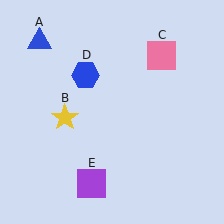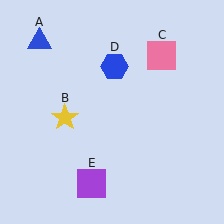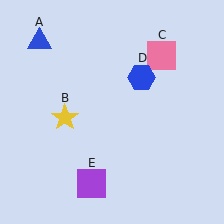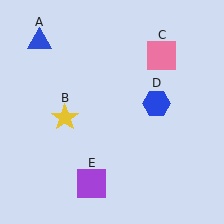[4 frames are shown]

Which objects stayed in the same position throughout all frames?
Blue triangle (object A) and yellow star (object B) and pink square (object C) and purple square (object E) remained stationary.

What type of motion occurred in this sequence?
The blue hexagon (object D) rotated clockwise around the center of the scene.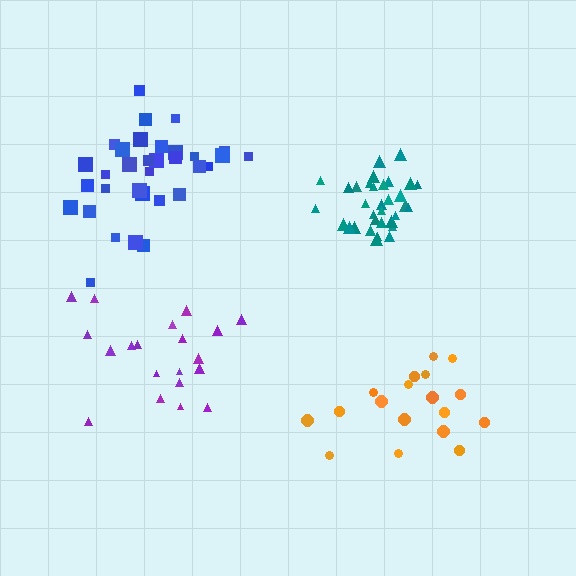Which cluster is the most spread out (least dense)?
Purple.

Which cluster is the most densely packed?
Teal.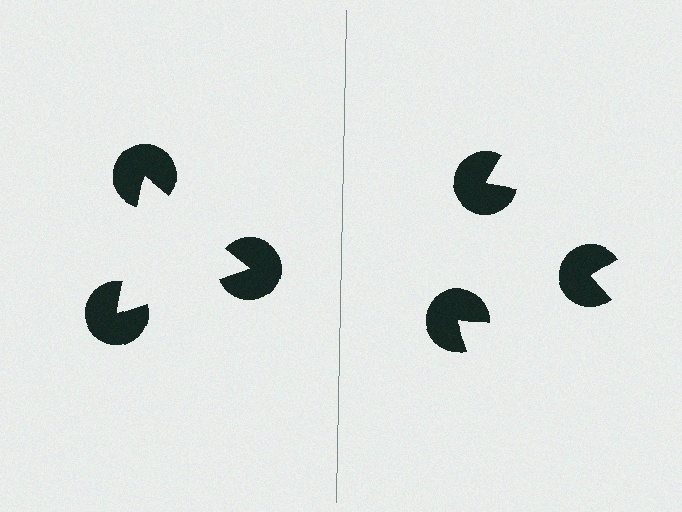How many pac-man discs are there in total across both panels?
6 — 3 on each side.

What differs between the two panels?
The pac-man discs are positioned identically on both sides; only the wedge orientations differ. On the left they align to a triangle; on the right they are misaligned.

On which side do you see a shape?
An illusory triangle appears on the left side. On the right side the wedge cuts are rotated, so no coherent shape forms.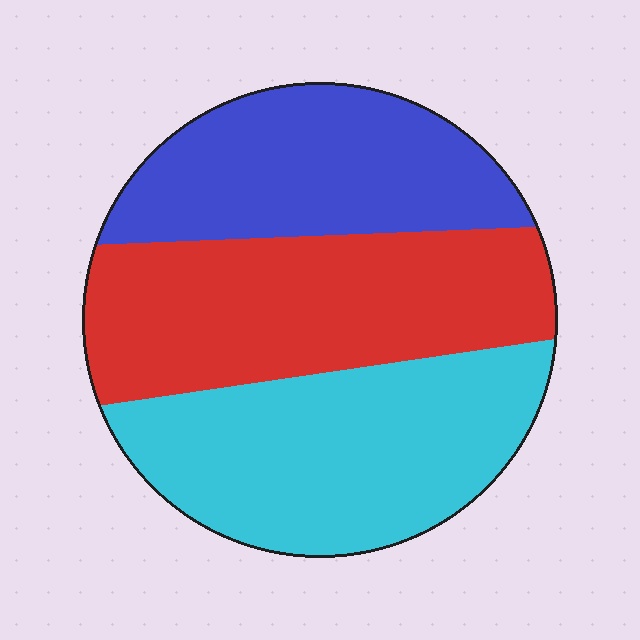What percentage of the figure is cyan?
Cyan covers 36% of the figure.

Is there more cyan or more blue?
Cyan.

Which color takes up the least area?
Blue, at roughly 30%.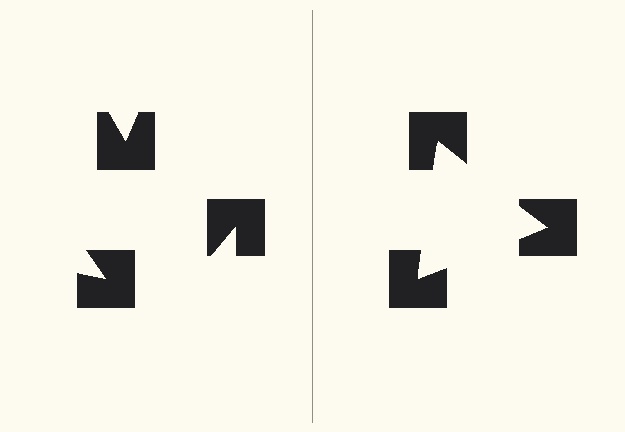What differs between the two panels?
The notched squares are positioned identically on both sides; only the wedge orientations differ. On the right they align to a triangle; on the left they are misaligned.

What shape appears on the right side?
An illusory triangle.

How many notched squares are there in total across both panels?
6 — 3 on each side.